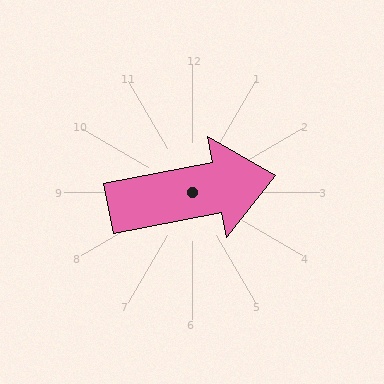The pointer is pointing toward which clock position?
Roughly 3 o'clock.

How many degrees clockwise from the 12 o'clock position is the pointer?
Approximately 79 degrees.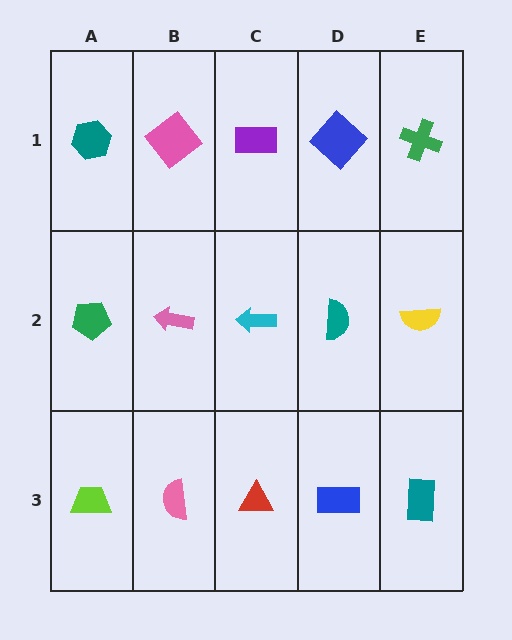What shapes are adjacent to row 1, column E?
A yellow semicircle (row 2, column E), a blue diamond (row 1, column D).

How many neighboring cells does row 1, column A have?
2.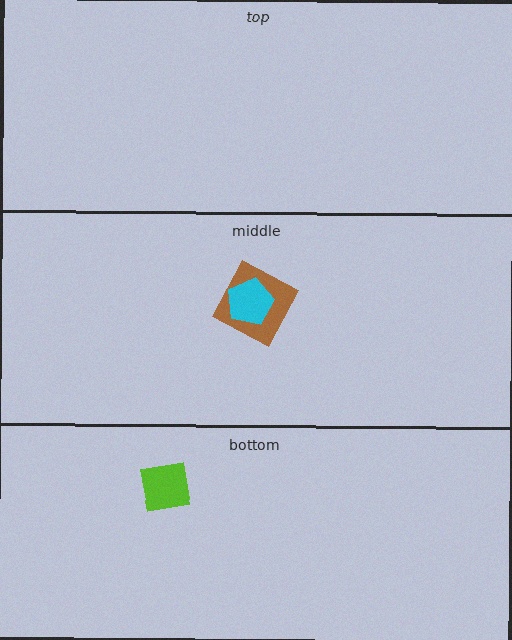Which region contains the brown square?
The middle region.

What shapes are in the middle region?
The brown square, the cyan pentagon.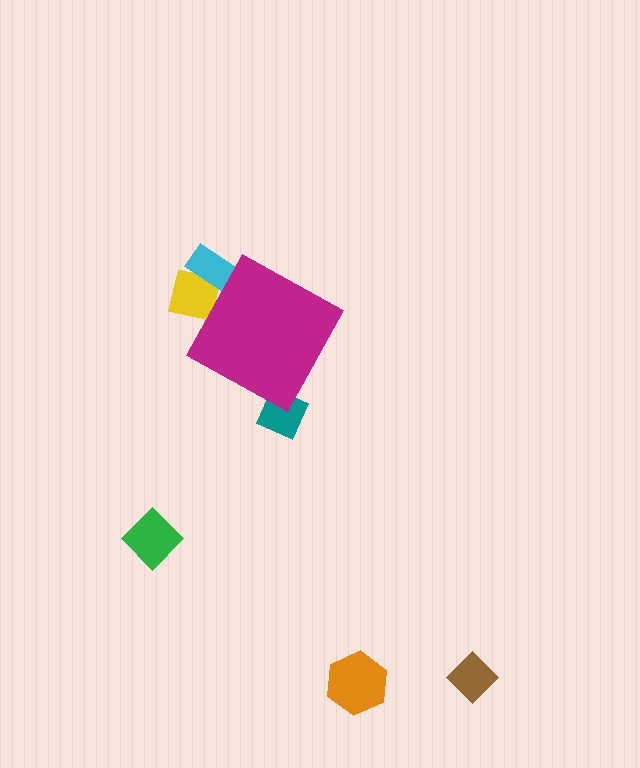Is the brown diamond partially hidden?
No, the brown diamond is fully visible.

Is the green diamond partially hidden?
No, the green diamond is fully visible.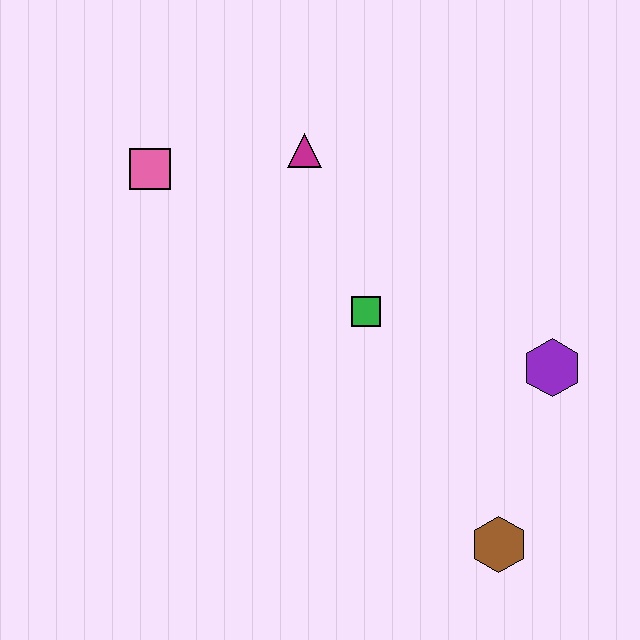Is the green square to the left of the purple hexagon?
Yes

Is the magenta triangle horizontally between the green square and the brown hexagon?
No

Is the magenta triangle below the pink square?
No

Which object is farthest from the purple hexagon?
The pink square is farthest from the purple hexagon.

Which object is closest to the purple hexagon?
The brown hexagon is closest to the purple hexagon.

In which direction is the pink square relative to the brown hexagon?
The pink square is above the brown hexagon.